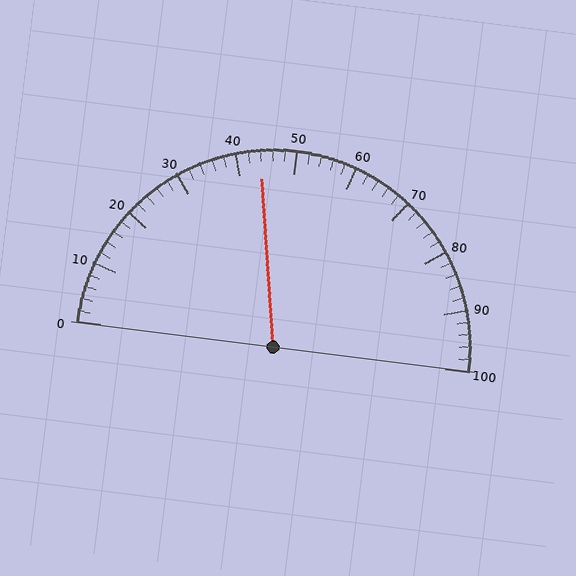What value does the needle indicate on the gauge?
The needle indicates approximately 44.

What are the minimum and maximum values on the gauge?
The gauge ranges from 0 to 100.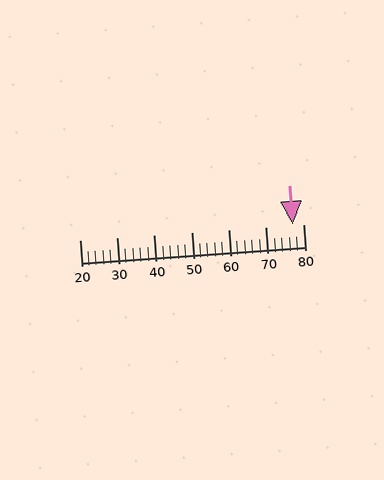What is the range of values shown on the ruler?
The ruler shows values from 20 to 80.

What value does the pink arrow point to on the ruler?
The pink arrow points to approximately 77.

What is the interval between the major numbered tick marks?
The major tick marks are spaced 10 units apart.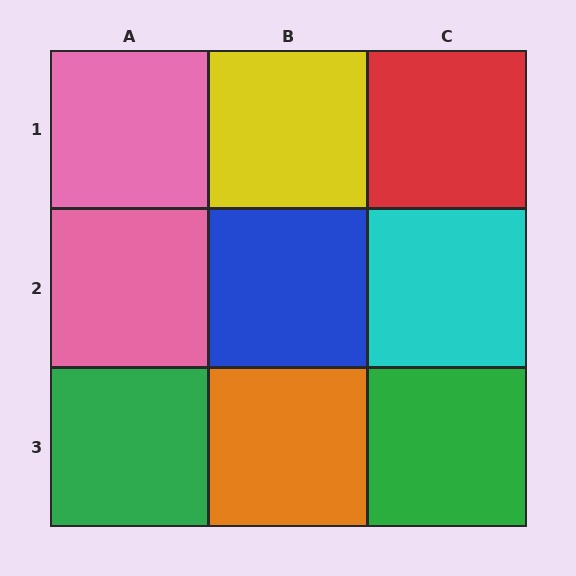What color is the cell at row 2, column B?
Blue.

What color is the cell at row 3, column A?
Green.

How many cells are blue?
1 cell is blue.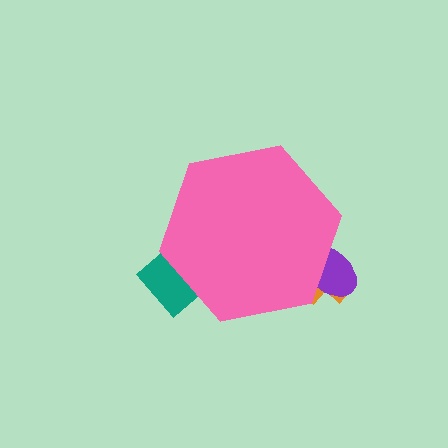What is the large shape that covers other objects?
A pink hexagon.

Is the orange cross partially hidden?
Yes, the orange cross is partially hidden behind the pink hexagon.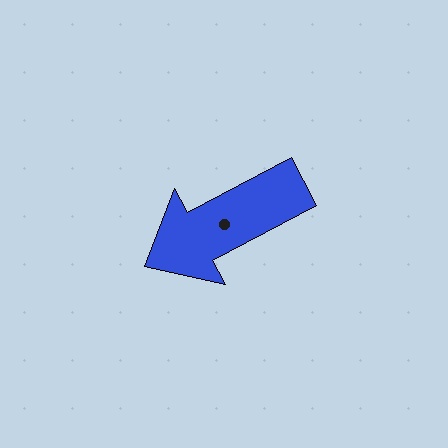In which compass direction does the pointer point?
Southwest.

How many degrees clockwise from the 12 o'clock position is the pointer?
Approximately 242 degrees.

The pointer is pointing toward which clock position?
Roughly 8 o'clock.